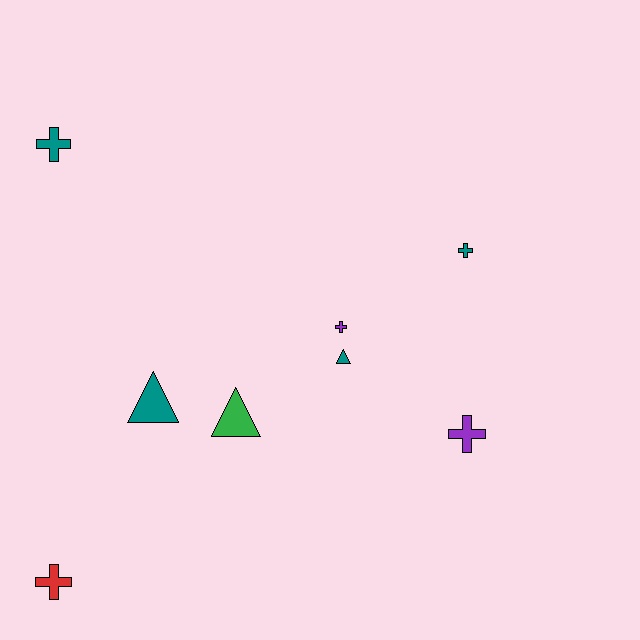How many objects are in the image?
There are 8 objects.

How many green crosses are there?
There are no green crosses.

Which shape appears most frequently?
Cross, with 5 objects.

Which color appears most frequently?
Teal, with 4 objects.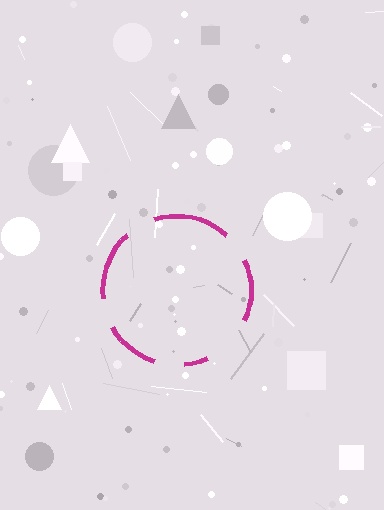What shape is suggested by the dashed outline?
The dashed outline suggests a circle.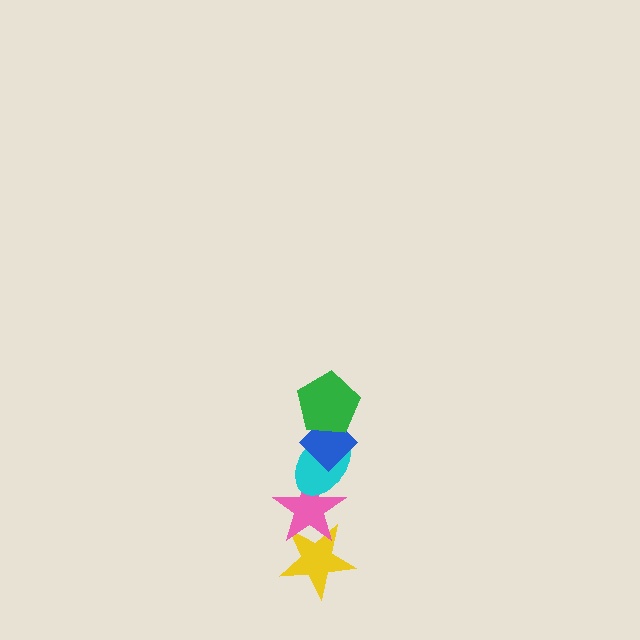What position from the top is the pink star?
The pink star is 4th from the top.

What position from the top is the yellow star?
The yellow star is 5th from the top.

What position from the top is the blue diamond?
The blue diamond is 2nd from the top.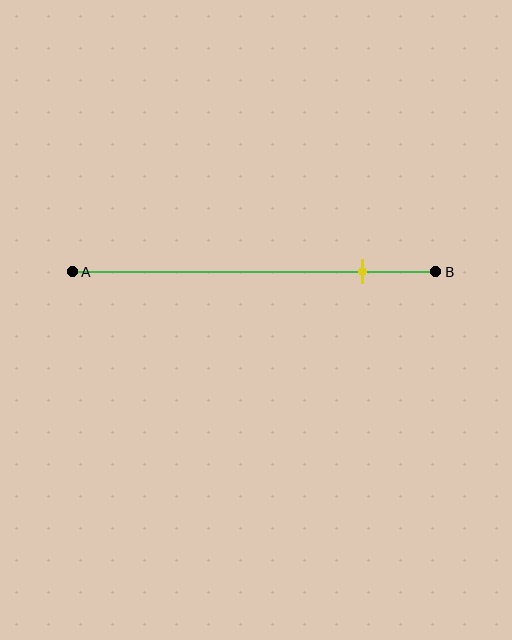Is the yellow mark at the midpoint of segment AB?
No, the mark is at about 80% from A, not at the 50% midpoint.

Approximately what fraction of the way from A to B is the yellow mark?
The yellow mark is approximately 80% of the way from A to B.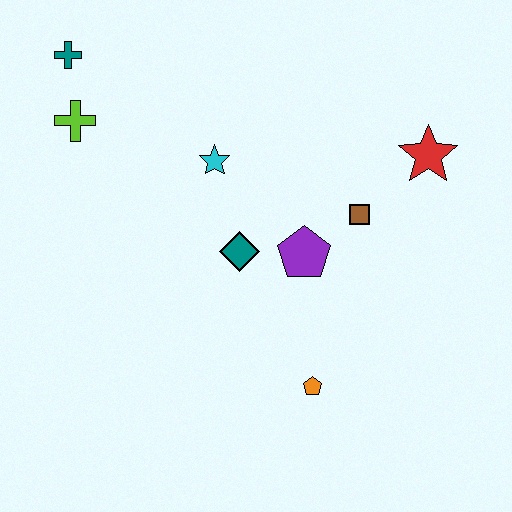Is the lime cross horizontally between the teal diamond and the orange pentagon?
No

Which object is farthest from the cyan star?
The orange pentagon is farthest from the cyan star.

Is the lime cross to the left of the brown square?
Yes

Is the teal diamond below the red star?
Yes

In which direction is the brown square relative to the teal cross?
The brown square is to the right of the teal cross.